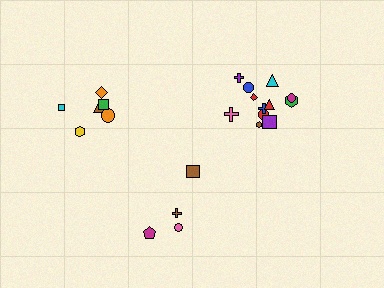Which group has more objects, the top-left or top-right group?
The top-right group.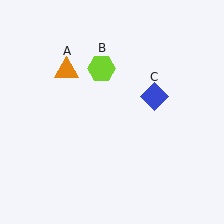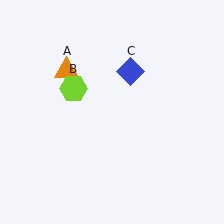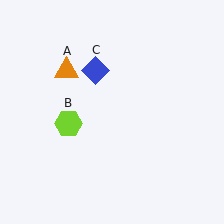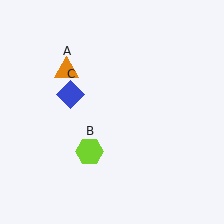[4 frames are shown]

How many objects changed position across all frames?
2 objects changed position: lime hexagon (object B), blue diamond (object C).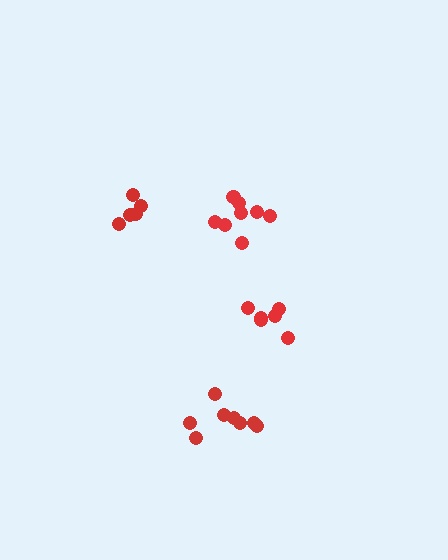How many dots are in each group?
Group 1: 8 dots, Group 2: 8 dots, Group 3: 5 dots, Group 4: 6 dots (27 total).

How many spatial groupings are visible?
There are 4 spatial groupings.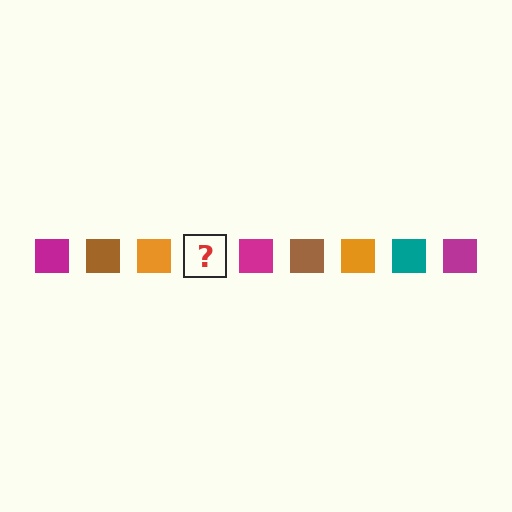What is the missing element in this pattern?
The missing element is a teal square.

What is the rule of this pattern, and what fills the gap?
The rule is that the pattern cycles through magenta, brown, orange, teal squares. The gap should be filled with a teal square.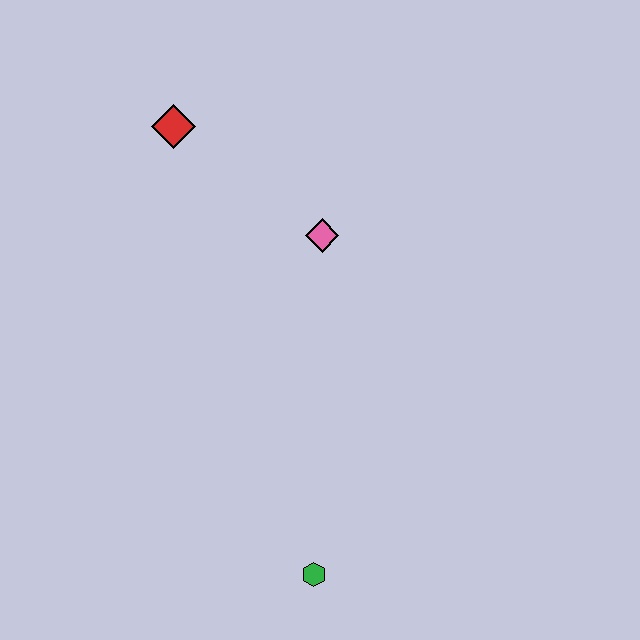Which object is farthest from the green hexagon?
The red diamond is farthest from the green hexagon.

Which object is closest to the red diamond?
The pink diamond is closest to the red diamond.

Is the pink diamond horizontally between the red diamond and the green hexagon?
No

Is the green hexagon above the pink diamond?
No